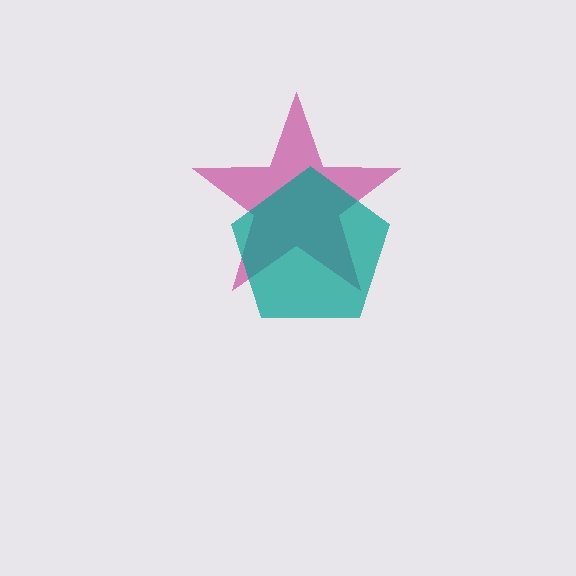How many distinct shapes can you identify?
There are 2 distinct shapes: a magenta star, a teal pentagon.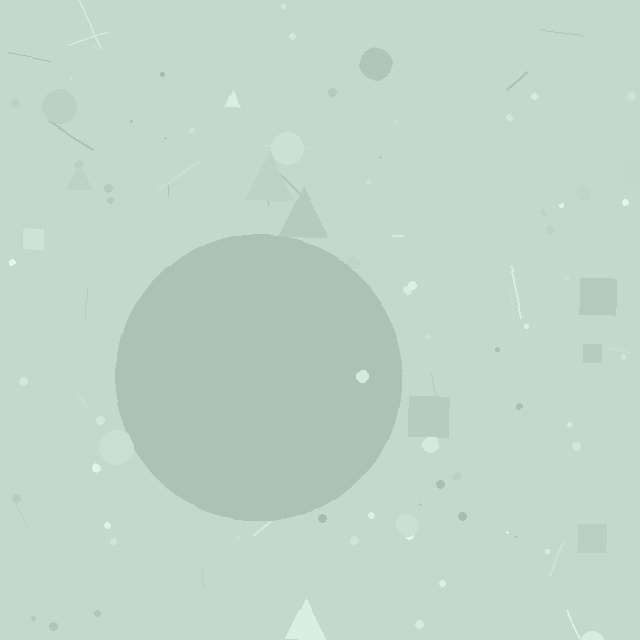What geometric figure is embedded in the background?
A circle is embedded in the background.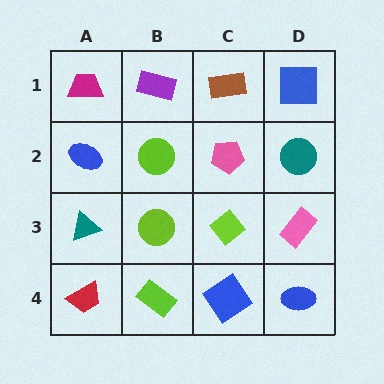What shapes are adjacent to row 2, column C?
A brown rectangle (row 1, column C), a lime diamond (row 3, column C), a lime circle (row 2, column B), a teal circle (row 2, column D).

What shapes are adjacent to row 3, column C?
A pink pentagon (row 2, column C), a blue diamond (row 4, column C), a lime circle (row 3, column B), a pink rectangle (row 3, column D).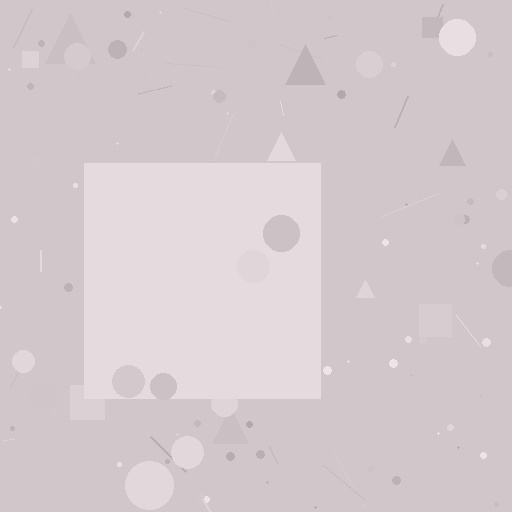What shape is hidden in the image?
A square is hidden in the image.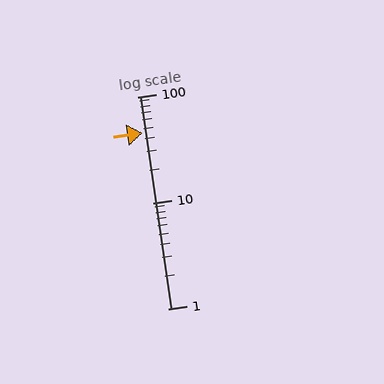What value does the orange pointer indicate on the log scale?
The pointer indicates approximately 46.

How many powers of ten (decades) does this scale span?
The scale spans 2 decades, from 1 to 100.